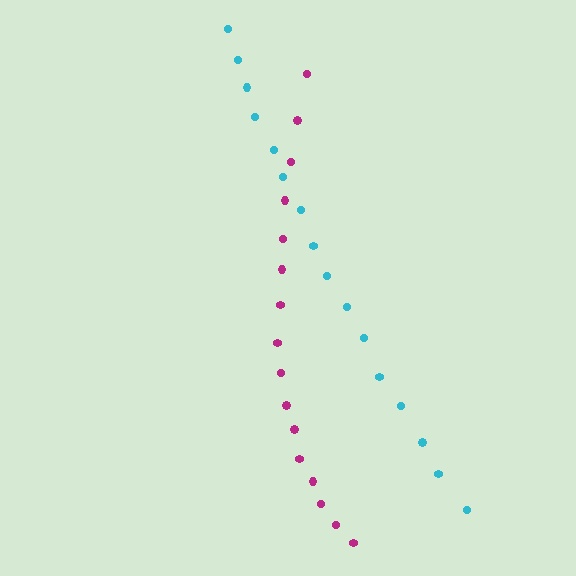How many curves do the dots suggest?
There are 2 distinct paths.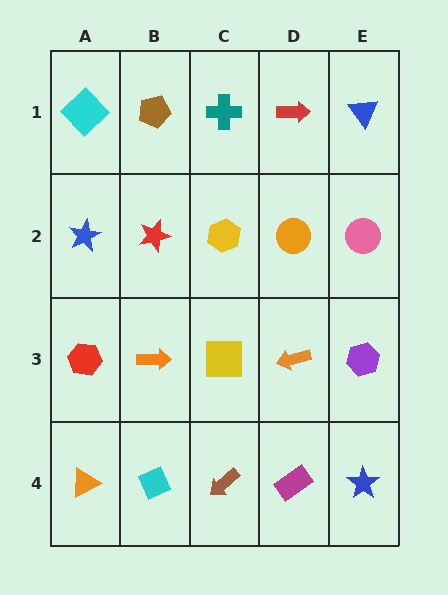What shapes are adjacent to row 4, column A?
A red hexagon (row 3, column A), a cyan diamond (row 4, column B).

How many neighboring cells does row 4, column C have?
3.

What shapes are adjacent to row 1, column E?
A pink circle (row 2, column E), a red arrow (row 1, column D).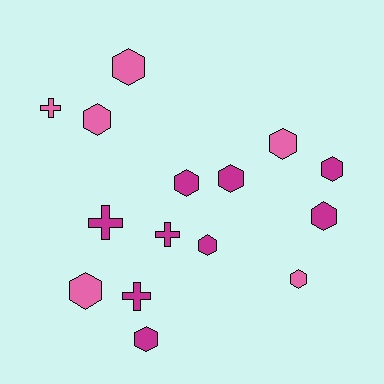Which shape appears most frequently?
Hexagon, with 11 objects.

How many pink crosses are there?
There is 1 pink cross.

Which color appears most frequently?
Magenta, with 9 objects.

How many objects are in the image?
There are 15 objects.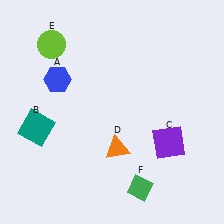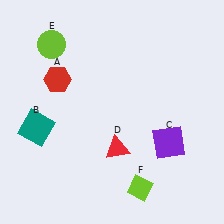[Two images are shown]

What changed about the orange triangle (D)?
In Image 1, D is orange. In Image 2, it changed to red.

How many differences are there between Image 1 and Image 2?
There are 3 differences between the two images.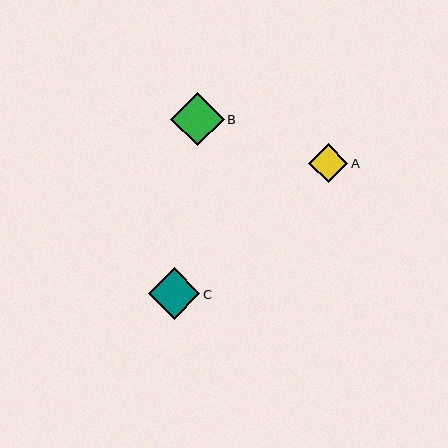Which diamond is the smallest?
Diamond A is the smallest with a size of approximately 39 pixels.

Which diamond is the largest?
Diamond B is the largest with a size of approximately 54 pixels.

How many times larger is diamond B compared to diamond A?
Diamond B is approximately 1.4 times the size of diamond A.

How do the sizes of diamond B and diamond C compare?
Diamond B and diamond C are approximately the same size.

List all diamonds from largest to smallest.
From largest to smallest: B, C, A.